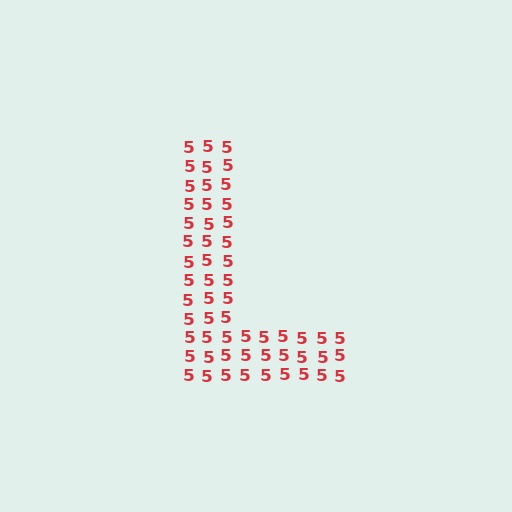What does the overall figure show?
The overall figure shows the letter L.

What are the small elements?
The small elements are digit 5's.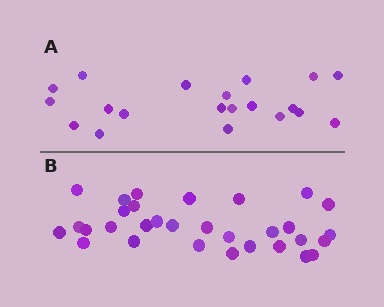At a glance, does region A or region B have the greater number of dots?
Region B (the bottom region) has more dots.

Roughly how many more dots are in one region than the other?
Region B has roughly 12 or so more dots than region A.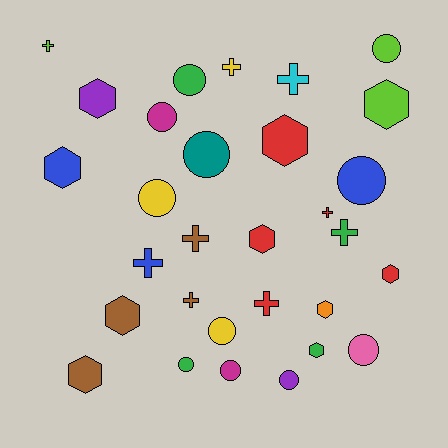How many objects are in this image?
There are 30 objects.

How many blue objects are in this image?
There are 3 blue objects.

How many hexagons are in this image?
There are 10 hexagons.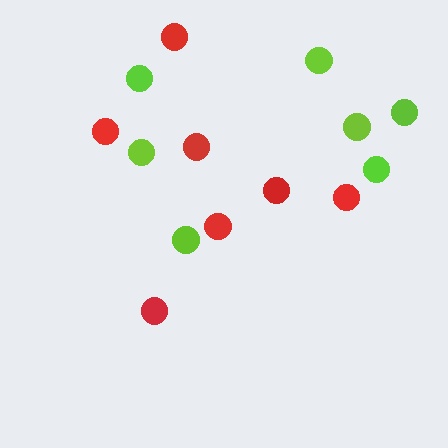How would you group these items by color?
There are 2 groups: one group of red circles (7) and one group of lime circles (7).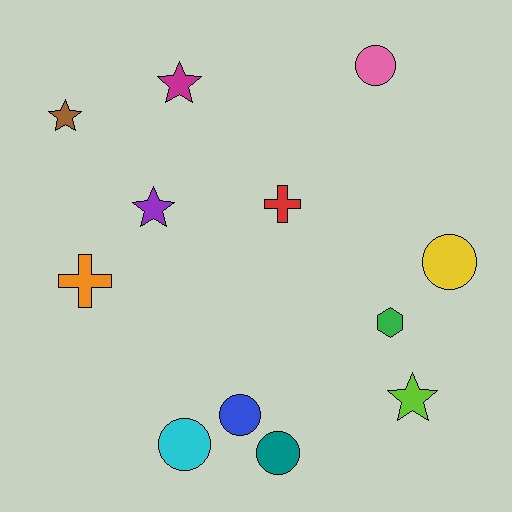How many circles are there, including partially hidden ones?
There are 5 circles.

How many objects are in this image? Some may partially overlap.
There are 12 objects.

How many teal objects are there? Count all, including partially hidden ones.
There is 1 teal object.